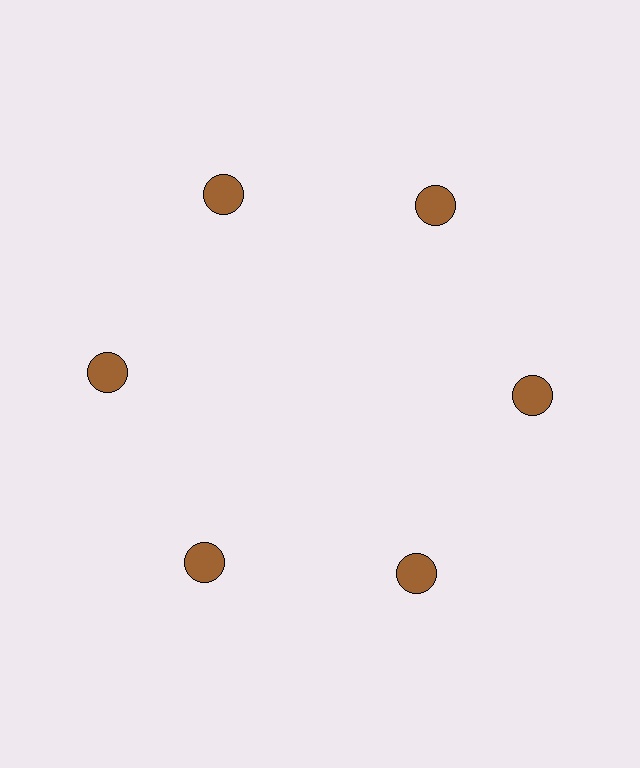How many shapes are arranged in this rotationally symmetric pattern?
There are 6 shapes, arranged in 6 groups of 1.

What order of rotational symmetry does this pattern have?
This pattern has 6-fold rotational symmetry.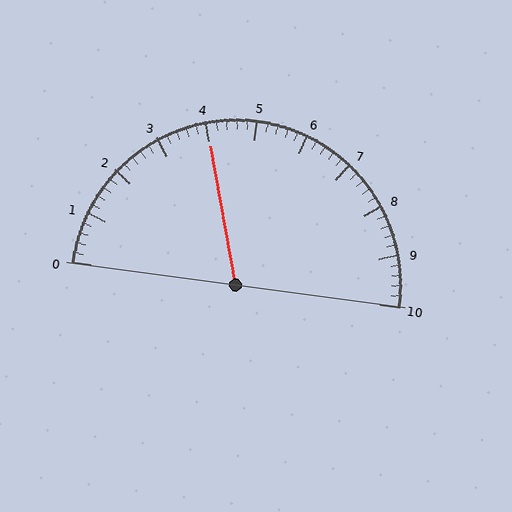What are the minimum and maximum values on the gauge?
The gauge ranges from 0 to 10.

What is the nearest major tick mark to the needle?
The nearest major tick mark is 4.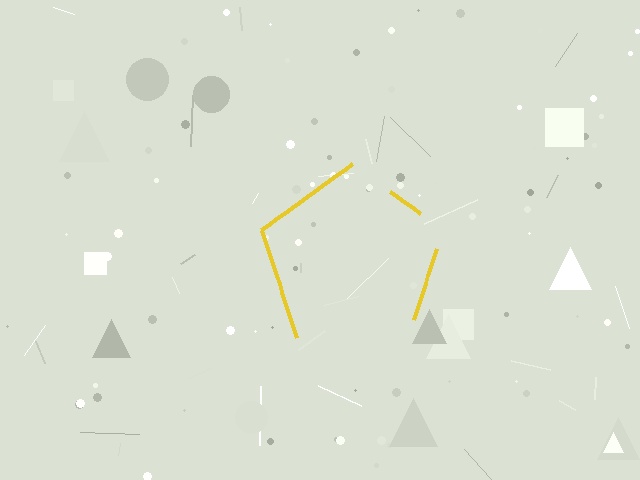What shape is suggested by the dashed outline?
The dashed outline suggests a pentagon.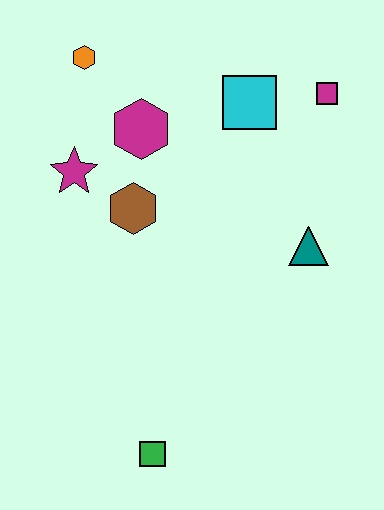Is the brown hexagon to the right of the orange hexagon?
Yes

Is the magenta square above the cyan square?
Yes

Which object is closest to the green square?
The brown hexagon is closest to the green square.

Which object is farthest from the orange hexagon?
The green square is farthest from the orange hexagon.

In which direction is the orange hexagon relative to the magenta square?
The orange hexagon is to the left of the magenta square.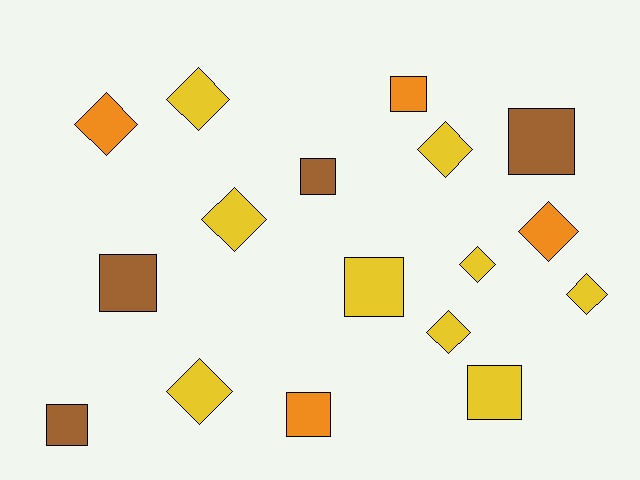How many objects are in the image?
There are 17 objects.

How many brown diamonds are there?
There are no brown diamonds.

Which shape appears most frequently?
Diamond, with 9 objects.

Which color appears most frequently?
Yellow, with 9 objects.